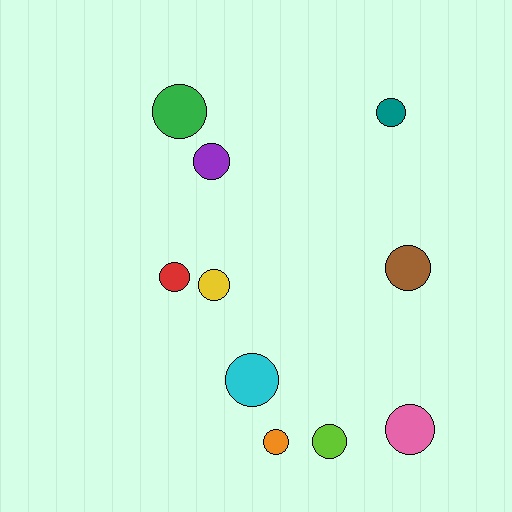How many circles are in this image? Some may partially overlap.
There are 10 circles.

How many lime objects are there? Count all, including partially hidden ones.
There is 1 lime object.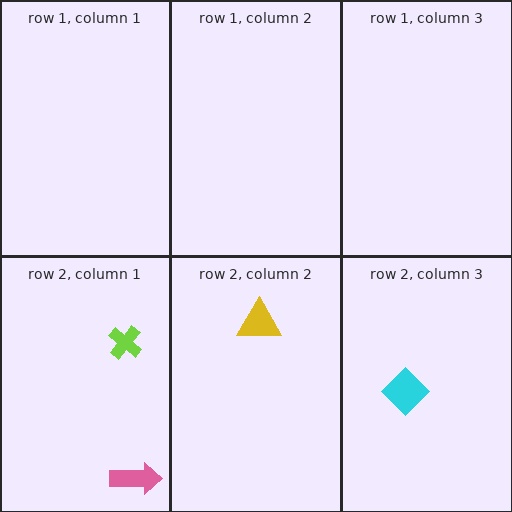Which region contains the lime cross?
The row 2, column 1 region.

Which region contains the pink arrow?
The row 2, column 1 region.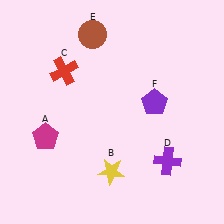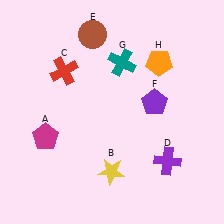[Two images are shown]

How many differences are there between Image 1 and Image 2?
There are 2 differences between the two images.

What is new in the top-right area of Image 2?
A teal cross (G) was added in the top-right area of Image 2.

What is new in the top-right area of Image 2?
An orange pentagon (H) was added in the top-right area of Image 2.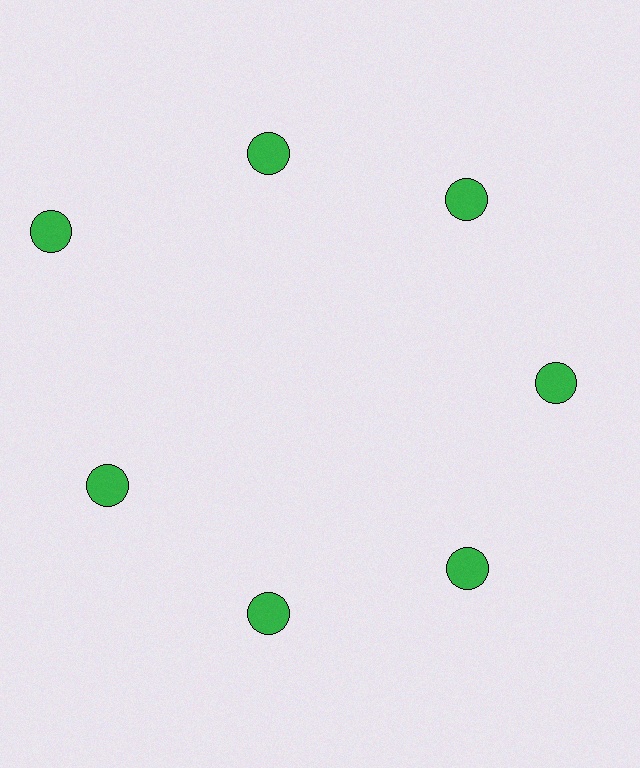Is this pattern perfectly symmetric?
No. The 7 green circles are arranged in a ring, but one element near the 10 o'clock position is pushed outward from the center, breaking the 7-fold rotational symmetry.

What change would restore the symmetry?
The symmetry would be restored by moving it inward, back onto the ring so that all 7 circles sit at equal angles and equal distance from the center.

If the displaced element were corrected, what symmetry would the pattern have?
It would have 7-fold rotational symmetry — the pattern would map onto itself every 51 degrees.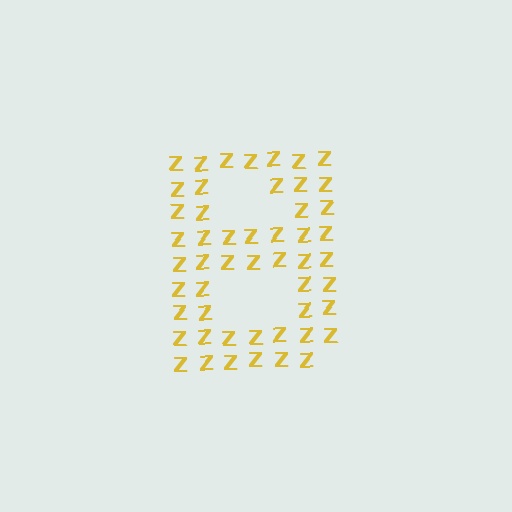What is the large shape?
The large shape is the letter B.